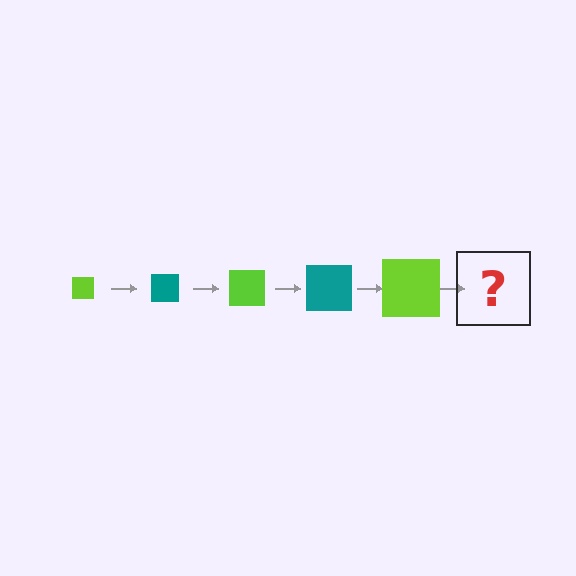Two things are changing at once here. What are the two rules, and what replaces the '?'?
The two rules are that the square grows larger each step and the color cycles through lime and teal. The '?' should be a teal square, larger than the previous one.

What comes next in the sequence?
The next element should be a teal square, larger than the previous one.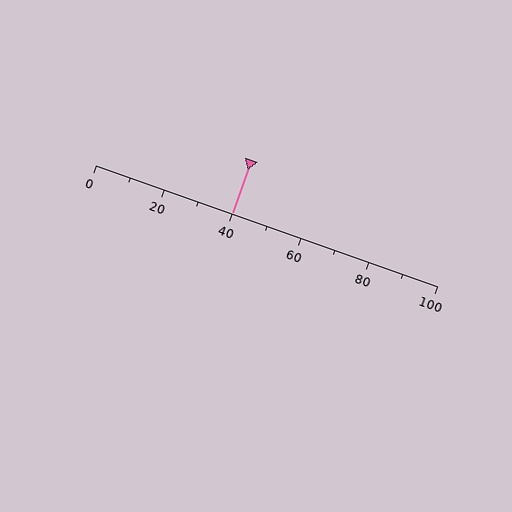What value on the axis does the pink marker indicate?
The marker indicates approximately 40.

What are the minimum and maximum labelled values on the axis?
The axis runs from 0 to 100.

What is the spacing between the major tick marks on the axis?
The major ticks are spaced 20 apart.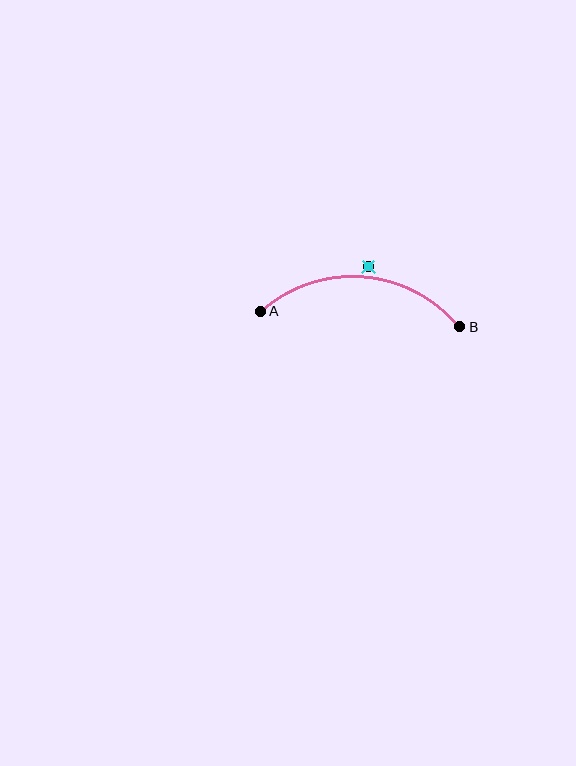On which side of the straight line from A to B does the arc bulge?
The arc bulges above the straight line connecting A and B.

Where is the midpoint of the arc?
The arc midpoint is the point on the curve farthest from the straight line joining A and B. It sits above that line.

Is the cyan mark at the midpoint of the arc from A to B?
No — the cyan mark does not lie on the arc at all. It sits slightly outside the curve.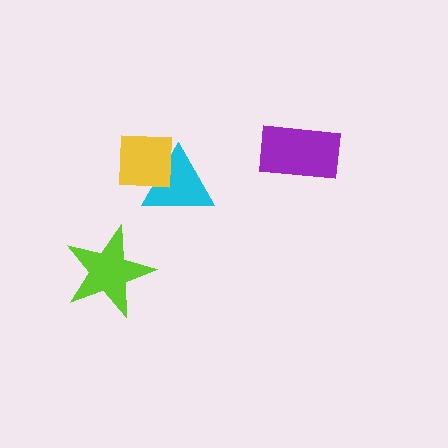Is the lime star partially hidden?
No, no other shape covers it.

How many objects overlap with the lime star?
0 objects overlap with the lime star.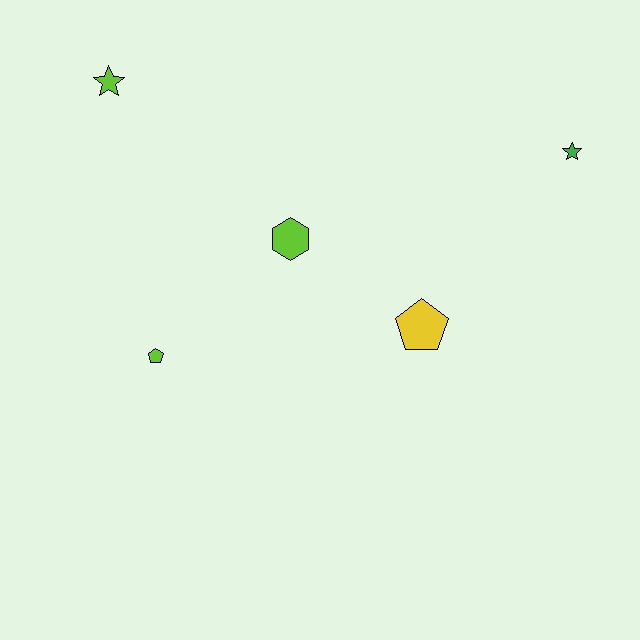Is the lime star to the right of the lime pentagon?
No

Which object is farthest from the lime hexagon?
The green star is farthest from the lime hexagon.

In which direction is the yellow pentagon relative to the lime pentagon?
The yellow pentagon is to the right of the lime pentagon.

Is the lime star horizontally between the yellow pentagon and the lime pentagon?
No